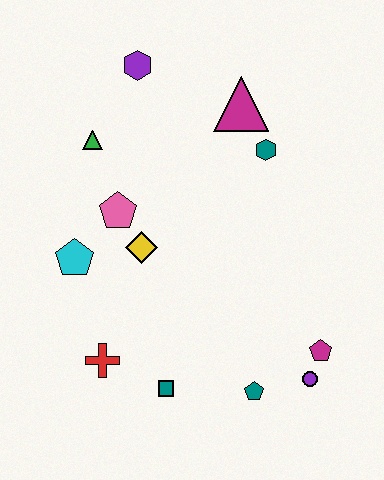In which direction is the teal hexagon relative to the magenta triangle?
The teal hexagon is below the magenta triangle.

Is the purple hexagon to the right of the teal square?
No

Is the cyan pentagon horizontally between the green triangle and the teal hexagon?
No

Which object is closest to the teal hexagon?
The magenta triangle is closest to the teal hexagon.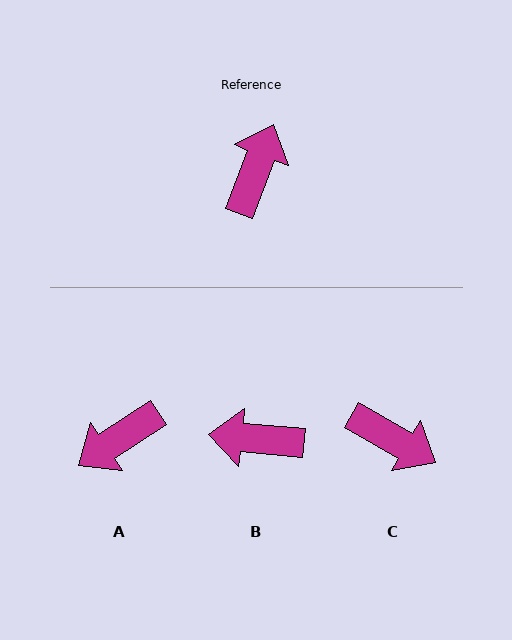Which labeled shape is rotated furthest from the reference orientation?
A, about 145 degrees away.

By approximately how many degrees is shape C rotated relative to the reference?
Approximately 98 degrees clockwise.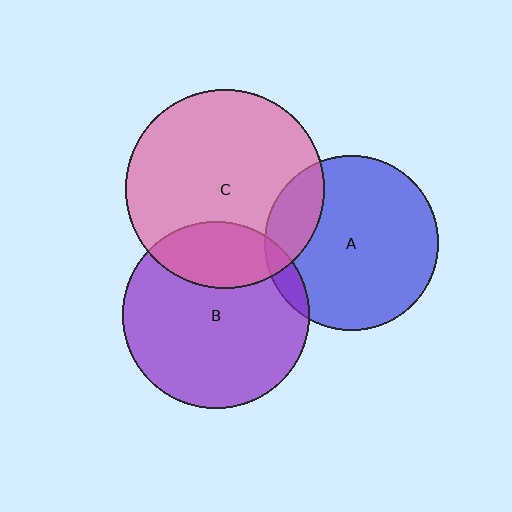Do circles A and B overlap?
Yes.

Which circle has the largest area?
Circle C (pink).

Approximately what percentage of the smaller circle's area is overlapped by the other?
Approximately 5%.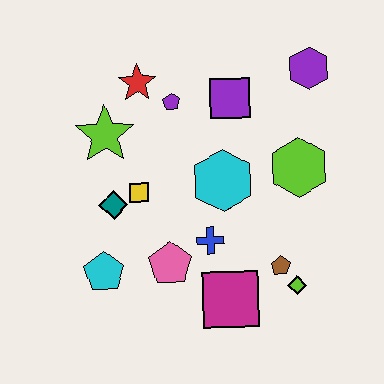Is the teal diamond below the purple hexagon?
Yes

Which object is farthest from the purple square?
The cyan pentagon is farthest from the purple square.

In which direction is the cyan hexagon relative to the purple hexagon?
The cyan hexagon is below the purple hexagon.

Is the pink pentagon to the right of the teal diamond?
Yes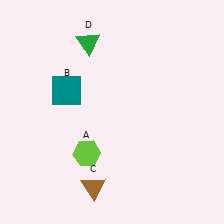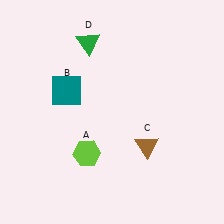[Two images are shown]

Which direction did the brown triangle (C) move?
The brown triangle (C) moved right.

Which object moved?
The brown triangle (C) moved right.